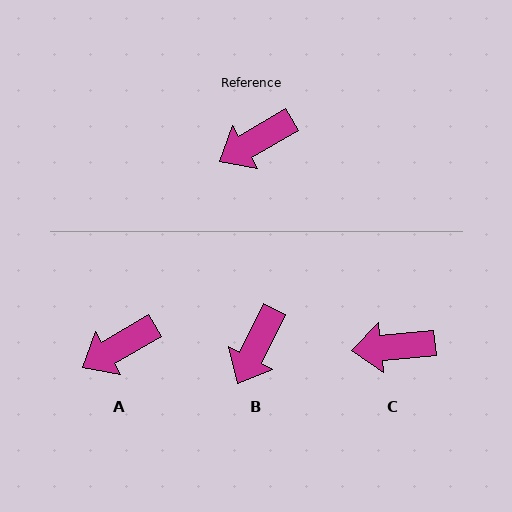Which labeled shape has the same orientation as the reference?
A.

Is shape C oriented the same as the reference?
No, it is off by about 25 degrees.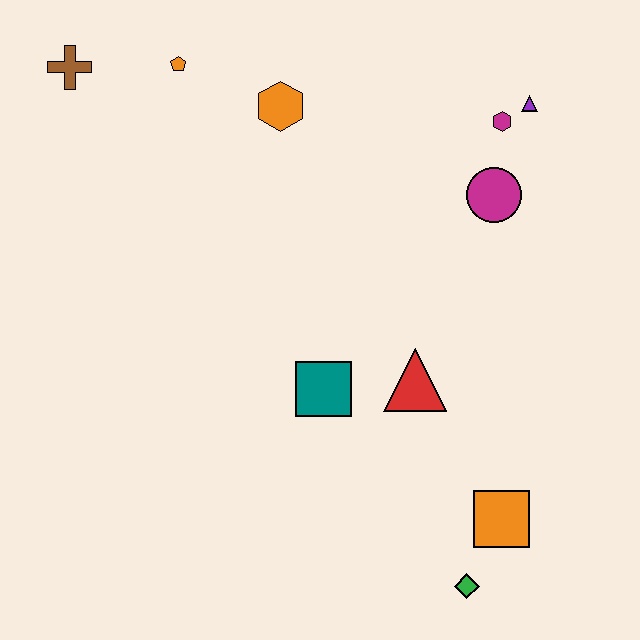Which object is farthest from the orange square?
The brown cross is farthest from the orange square.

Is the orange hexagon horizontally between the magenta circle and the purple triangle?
No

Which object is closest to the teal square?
The red triangle is closest to the teal square.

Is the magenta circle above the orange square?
Yes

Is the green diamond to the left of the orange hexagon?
No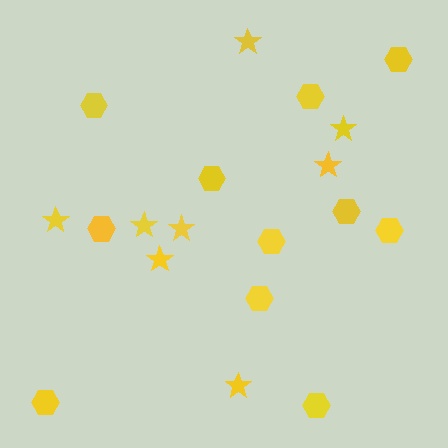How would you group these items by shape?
There are 2 groups: one group of hexagons (11) and one group of stars (8).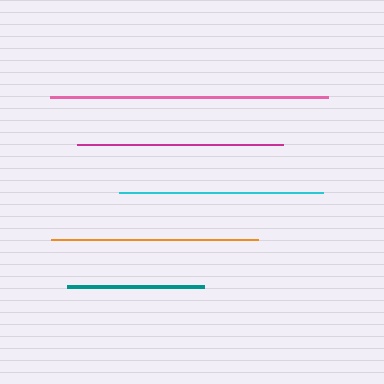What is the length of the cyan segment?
The cyan segment is approximately 203 pixels long.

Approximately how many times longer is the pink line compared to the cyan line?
The pink line is approximately 1.4 times the length of the cyan line.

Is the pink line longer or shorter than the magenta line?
The pink line is longer than the magenta line.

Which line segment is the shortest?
The teal line is the shortest at approximately 137 pixels.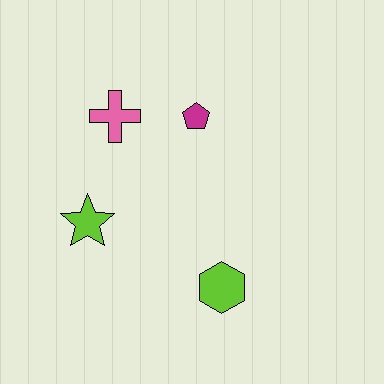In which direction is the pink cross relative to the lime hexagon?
The pink cross is above the lime hexagon.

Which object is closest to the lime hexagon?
The lime star is closest to the lime hexagon.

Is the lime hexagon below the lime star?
Yes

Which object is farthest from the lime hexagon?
The pink cross is farthest from the lime hexagon.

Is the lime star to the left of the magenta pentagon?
Yes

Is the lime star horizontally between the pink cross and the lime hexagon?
No